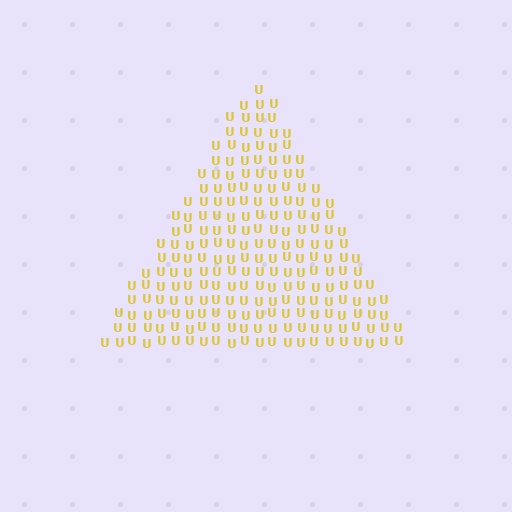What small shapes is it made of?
It is made of small letter U's.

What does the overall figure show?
The overall figure shows a triangle.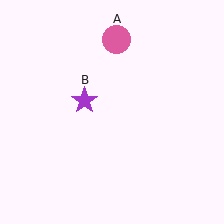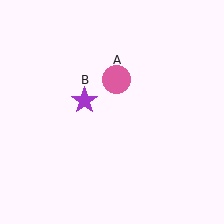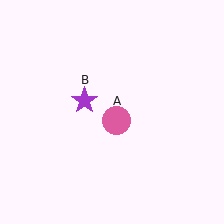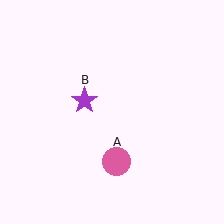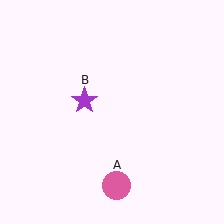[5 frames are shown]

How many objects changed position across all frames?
1 object changed position: pink circle (object A).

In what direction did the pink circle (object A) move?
The pink circle (object A) moved down.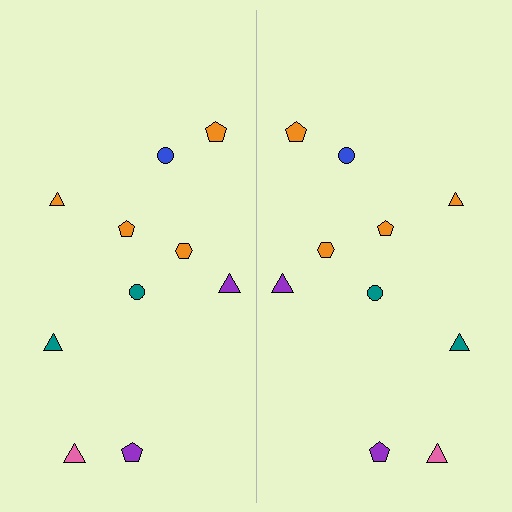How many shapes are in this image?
There are 20 shapes in this image.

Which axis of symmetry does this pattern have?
The pattern has a vertical axis of symmetry running through the center of the image.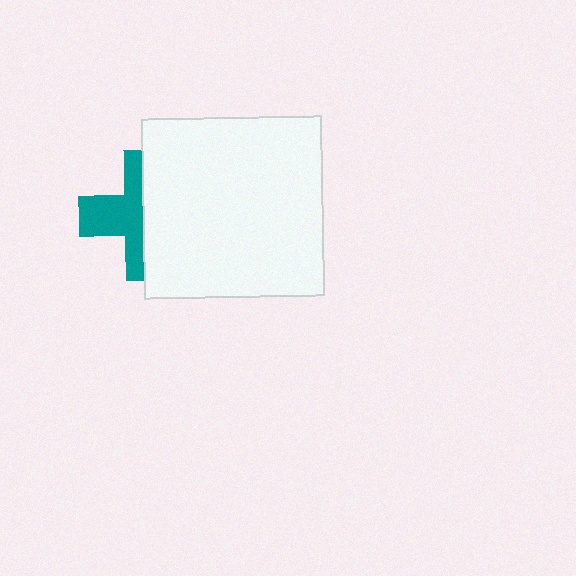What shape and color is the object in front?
The object in front is a white square.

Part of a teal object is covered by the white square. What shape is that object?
It is a cross.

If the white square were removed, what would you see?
You would see the complete teal cross.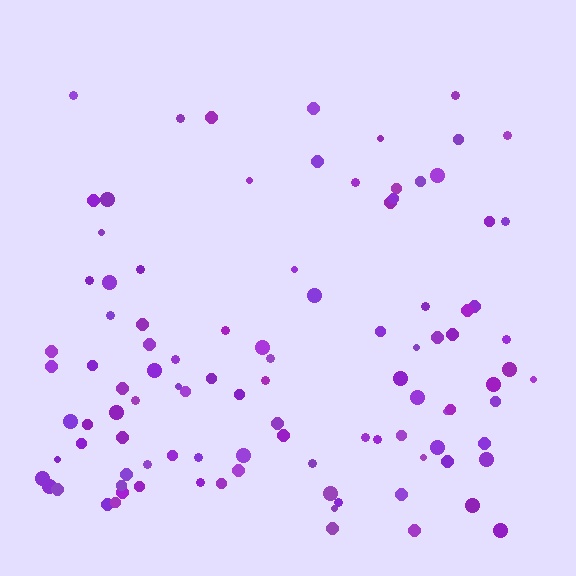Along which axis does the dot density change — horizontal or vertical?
Vertical.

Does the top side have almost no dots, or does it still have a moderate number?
Still a moderate number, just noticeably fewer than the bottom.